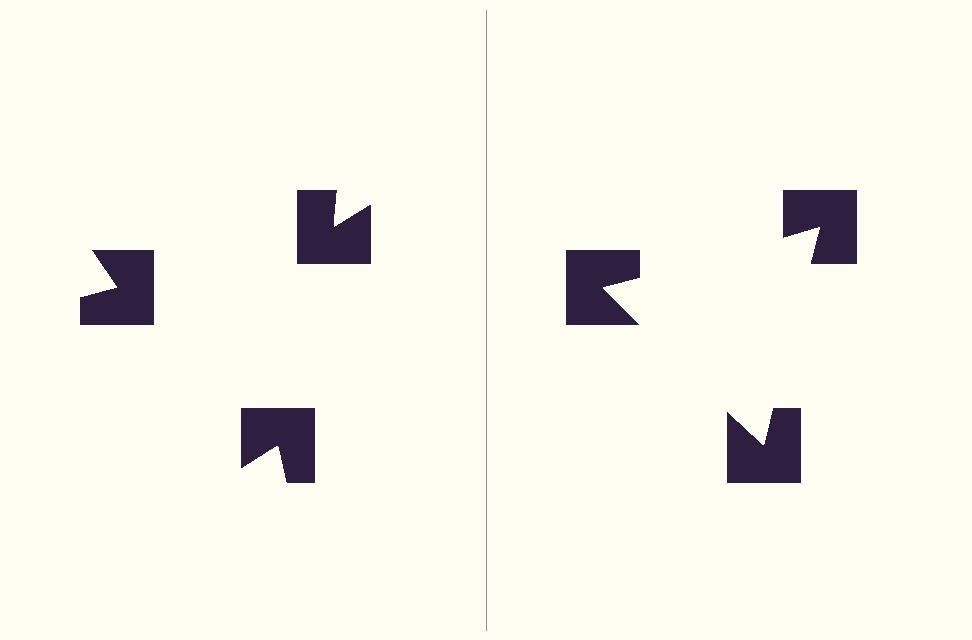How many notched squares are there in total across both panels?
6 — 3 on each side.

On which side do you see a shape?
An illusory triangle appears on the right side. On the left side the wedge cuts are rotated, so no coherent shape forms.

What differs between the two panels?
The notched squares are positioned identically on both sides; only the wedge orientations differ. On the right they align to a triangle; on the left they are misaligned.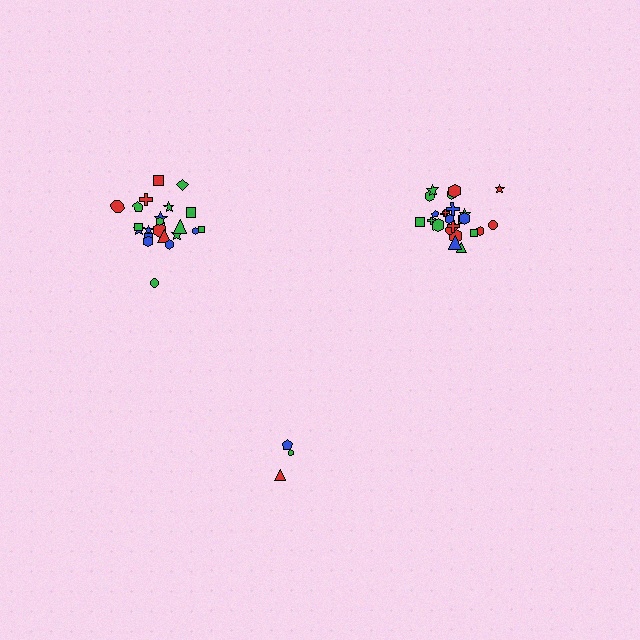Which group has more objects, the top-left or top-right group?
The top-right group.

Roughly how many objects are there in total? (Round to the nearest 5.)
Roughly 50 objects in total.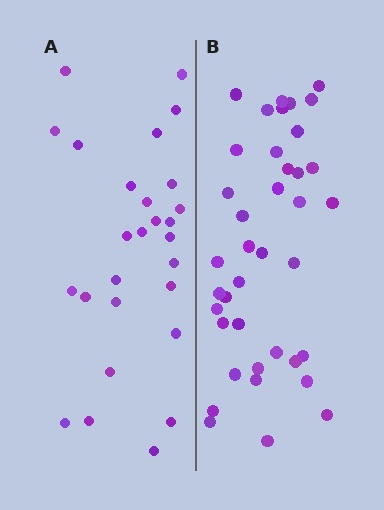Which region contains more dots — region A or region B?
Region B (the right region) has more dots.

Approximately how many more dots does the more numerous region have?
Region B has roughly 12 or so more dots than region A.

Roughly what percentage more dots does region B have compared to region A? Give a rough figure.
About 45% more.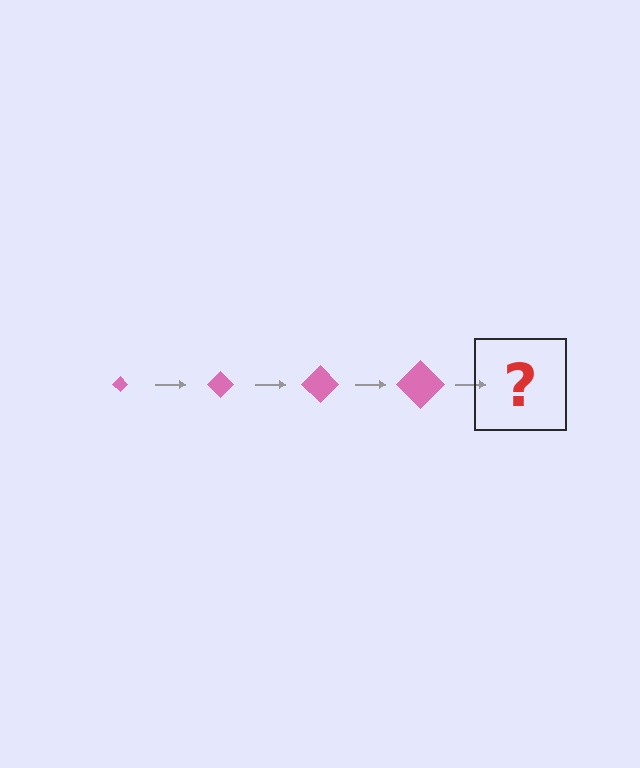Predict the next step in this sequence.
The next step is a pink diamond, larger than the previous one.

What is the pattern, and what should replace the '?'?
The pattern is that the diamond gets progressively larger each step. The '?' should be a pink diamond, larger than the previous one.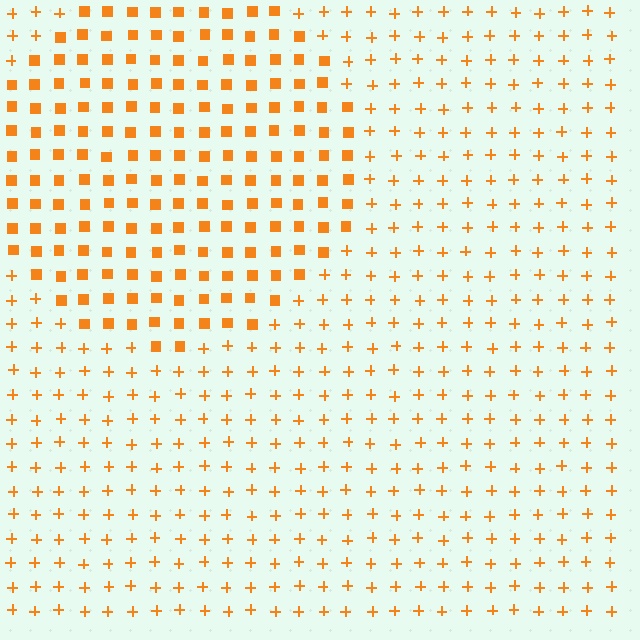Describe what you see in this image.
The image is filled with small orange elements arranged in a uniform grid. A circle-shaped region contains squares, while the surrounding area contains plus signs. The boundary is defined purely by the change in element shape.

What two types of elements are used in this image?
The image uses squares inside the circle region and plus signs outside it.